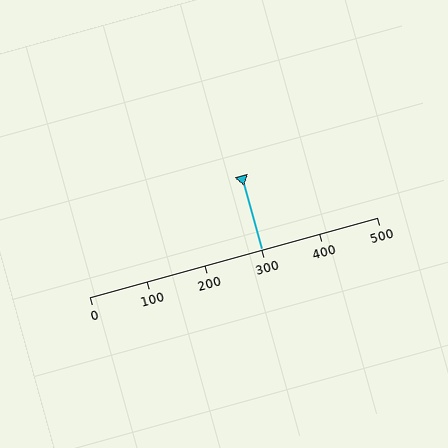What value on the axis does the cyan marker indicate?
The marker indicates approximately 300.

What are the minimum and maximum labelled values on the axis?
The axis runs from 0 to 500.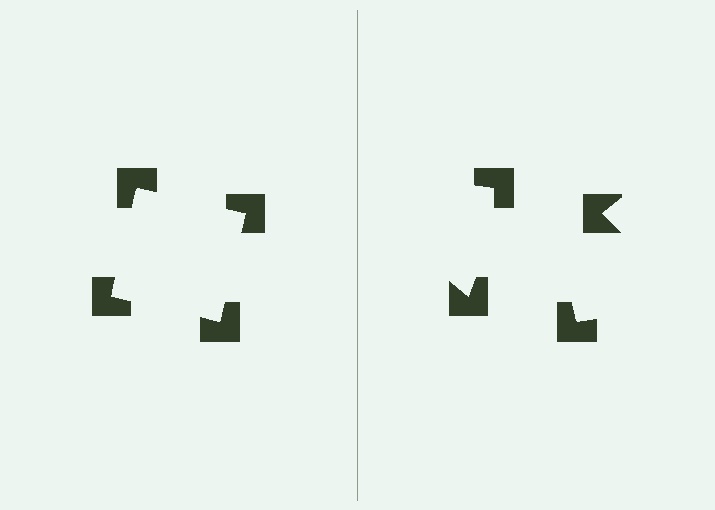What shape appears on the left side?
An illusory square.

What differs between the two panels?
The notched squares are positioned identically on both sides; only the wedge orientations differ. On the left they align to a square; on the right they are misaligned.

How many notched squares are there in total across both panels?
8 — 4 on each side.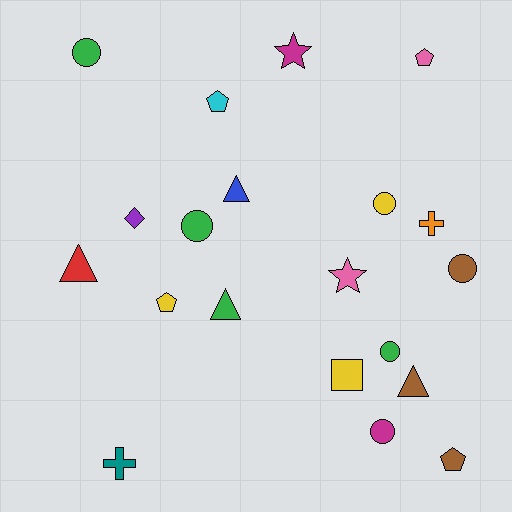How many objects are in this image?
There are 20 objects.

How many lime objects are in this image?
There are no lime objects.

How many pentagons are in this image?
There are 4 pentagons.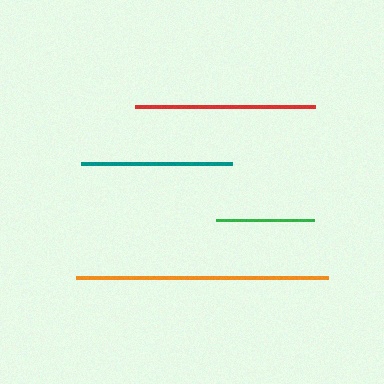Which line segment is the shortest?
The green line is the shortest at approximately 98 pixels.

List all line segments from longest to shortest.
From longest to shortest: orange, red, teal, green.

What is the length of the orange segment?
The orange segment is approximately 252 pixels long.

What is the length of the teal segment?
The teal segment is approximately 151 pixels long.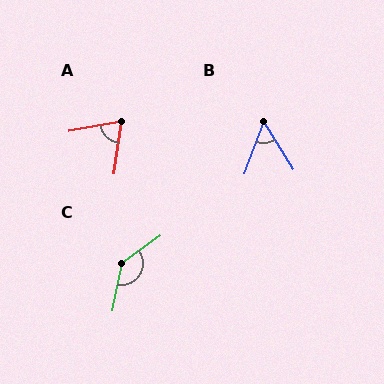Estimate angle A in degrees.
Approximately 72 degrees.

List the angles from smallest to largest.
B (52°), A (72°), C (137°).